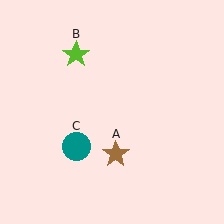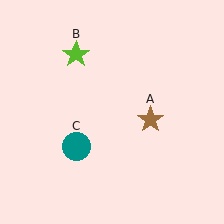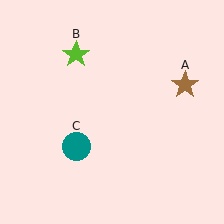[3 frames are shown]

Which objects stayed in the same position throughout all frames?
Lime star (object B) and teal circle (object C) remained stationary.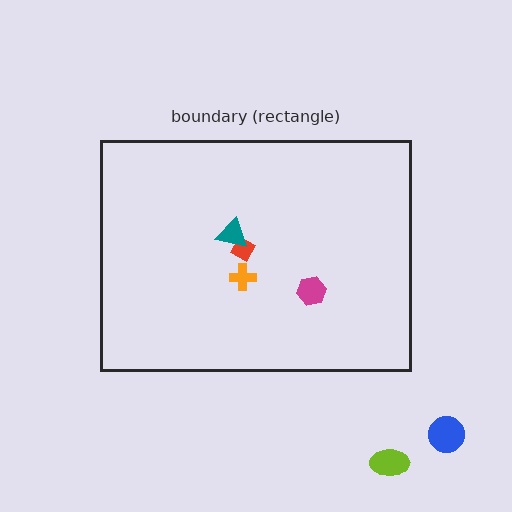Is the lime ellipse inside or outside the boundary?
Outside.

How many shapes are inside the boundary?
4 inside, 2 outside.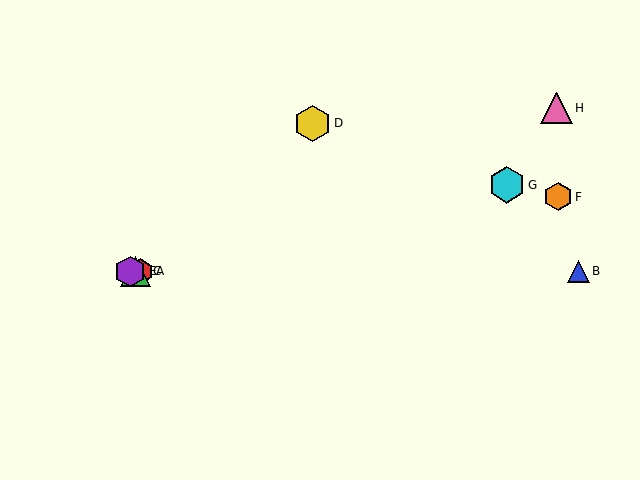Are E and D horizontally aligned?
No, E is at y≈271 and D is at y≈123.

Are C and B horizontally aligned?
Yes, both are at y≈271.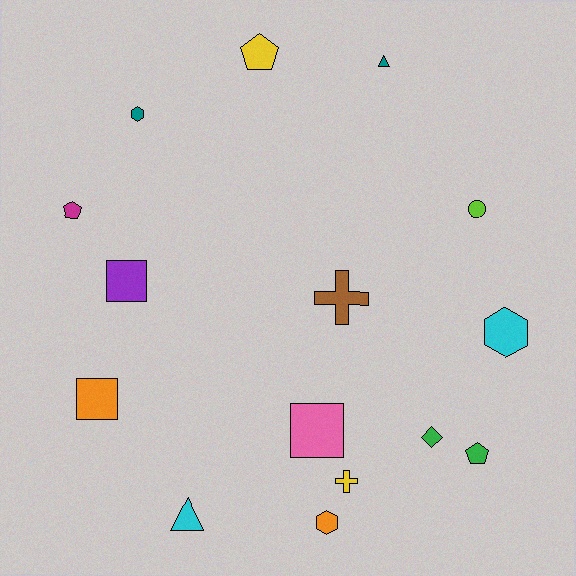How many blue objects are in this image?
There are no blue objects.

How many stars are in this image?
There are no stars.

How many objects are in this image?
There are 15 objects.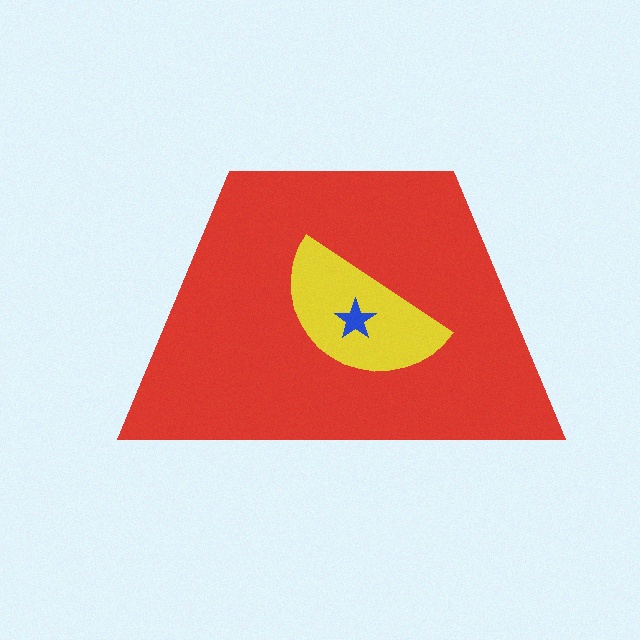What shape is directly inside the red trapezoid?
The yellow semicircle.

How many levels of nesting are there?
3.